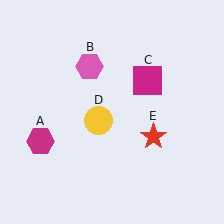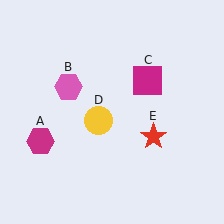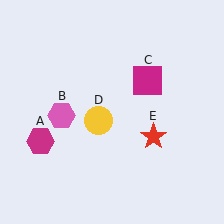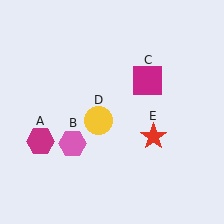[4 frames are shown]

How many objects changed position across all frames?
1 object changed position: pink hexagon (object B).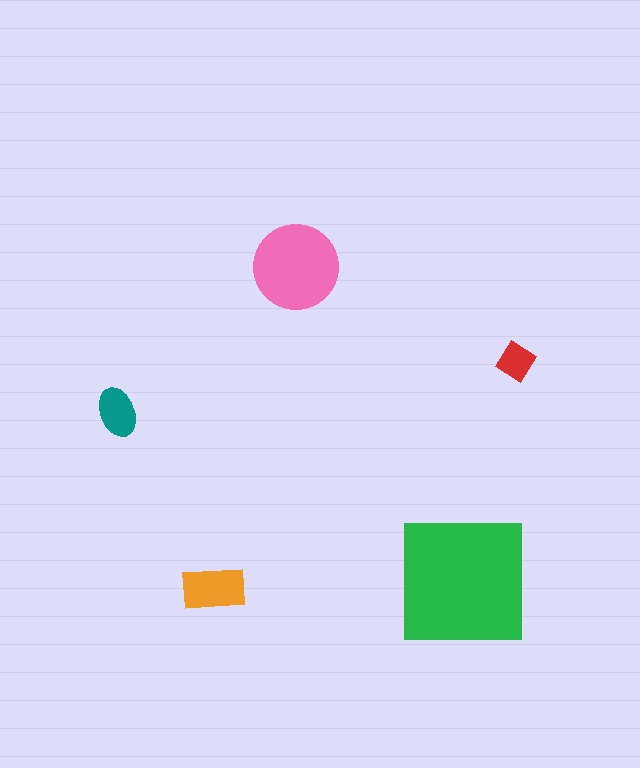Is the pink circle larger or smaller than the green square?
Smaller.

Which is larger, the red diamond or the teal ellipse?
The teal ellipse.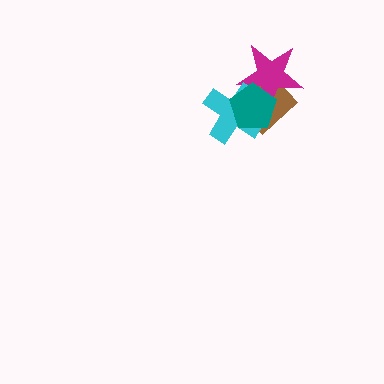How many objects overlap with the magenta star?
3 objects overlap with the magenta star.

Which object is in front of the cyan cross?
The teal pentagon is in front of the cyan cross.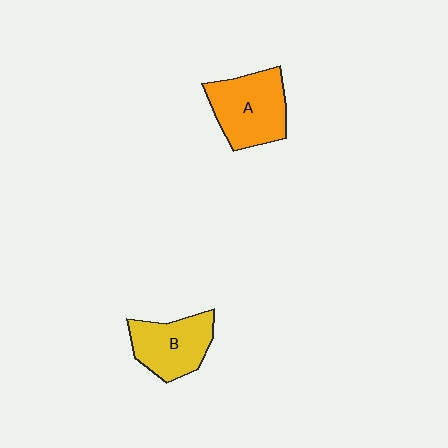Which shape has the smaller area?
Shape B (yellow).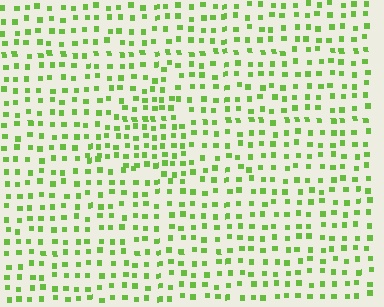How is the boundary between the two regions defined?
The boundary is defined by a change in element density (approximately 1.5x ratio). All elements are the same color, size, and shape.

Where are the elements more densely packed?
The elements are more densely packed inside the triangle boundary.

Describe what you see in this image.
The image contains small lime elements arranged at two different densities. A triangle-shaped region is visible where the elements are more densely packed than the surrounding area.